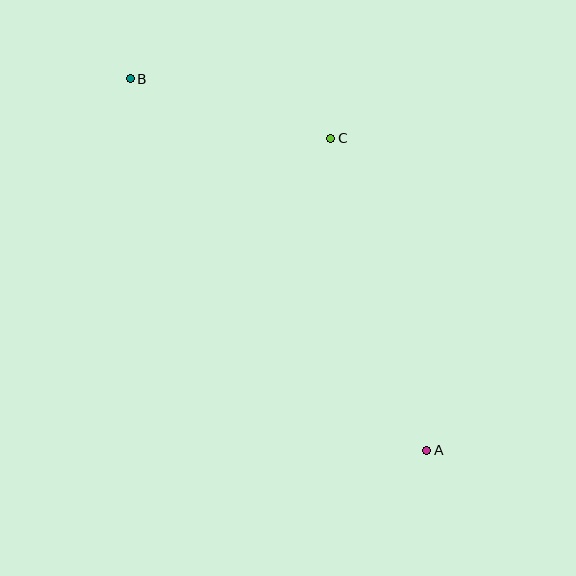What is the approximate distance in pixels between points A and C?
The distance between A and C is approximately 326 pixels.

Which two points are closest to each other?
Points B and C are closest to each other.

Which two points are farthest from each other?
Points A and B are farthest from each other.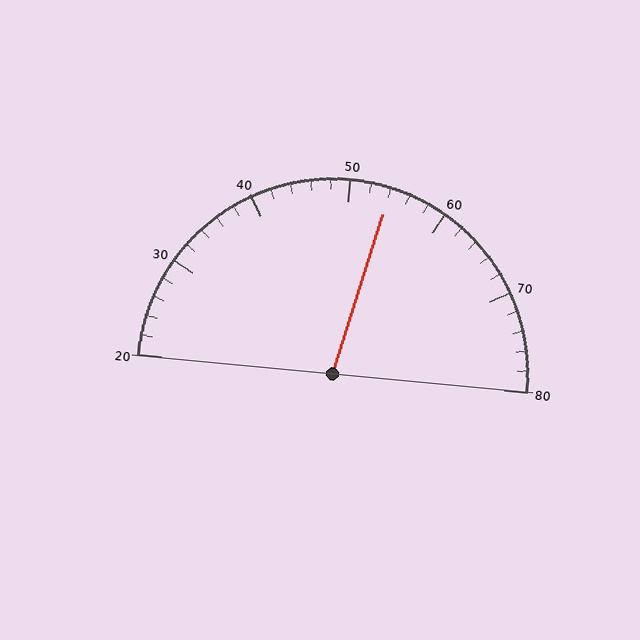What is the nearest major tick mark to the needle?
The nearest major tick mark is 50.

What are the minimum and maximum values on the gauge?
The gauge ranges from 20 to 80.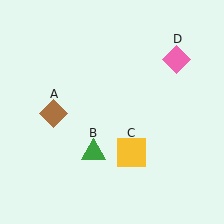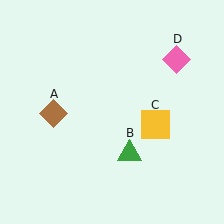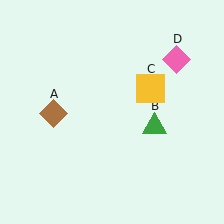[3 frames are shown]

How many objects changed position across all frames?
2 objects changed position: green triangle (object B), yellow square (object C).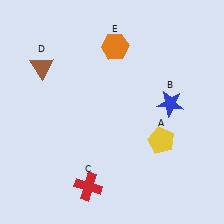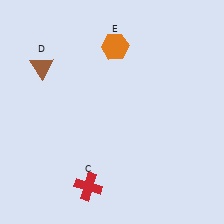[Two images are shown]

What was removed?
The blue star (B), the yellow pentagon (A) were removed in Image 2.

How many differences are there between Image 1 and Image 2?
There are 2 differences between the two images.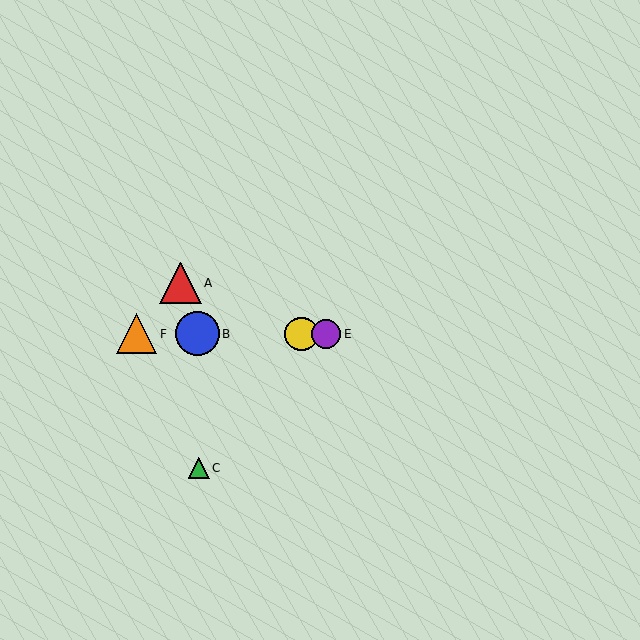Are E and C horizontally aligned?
No, E is at y≈334 and C is at y≈468.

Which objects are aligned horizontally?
Objects B, D, E, F are aligned horizontally.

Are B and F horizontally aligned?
Yes, both are at y≈334.